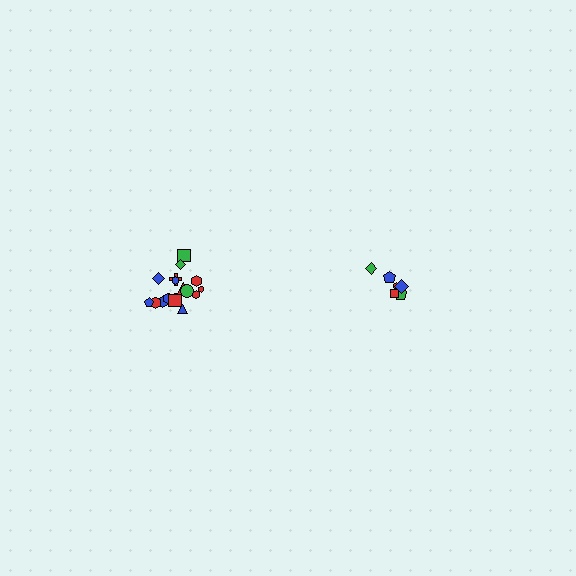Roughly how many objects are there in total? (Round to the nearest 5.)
Roughly 25 objects in total.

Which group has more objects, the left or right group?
The left group.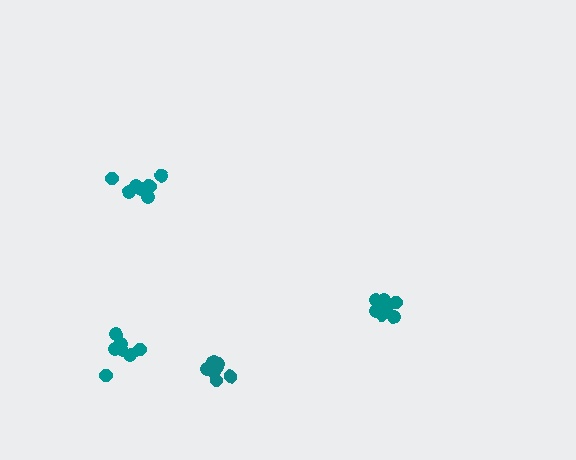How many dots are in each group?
Group 1: 7 dots, Group 2: 8 dots, Group 3: 10 dots, Group 4: 9 dots (34 total).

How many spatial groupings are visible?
There are 4 spatial groupings.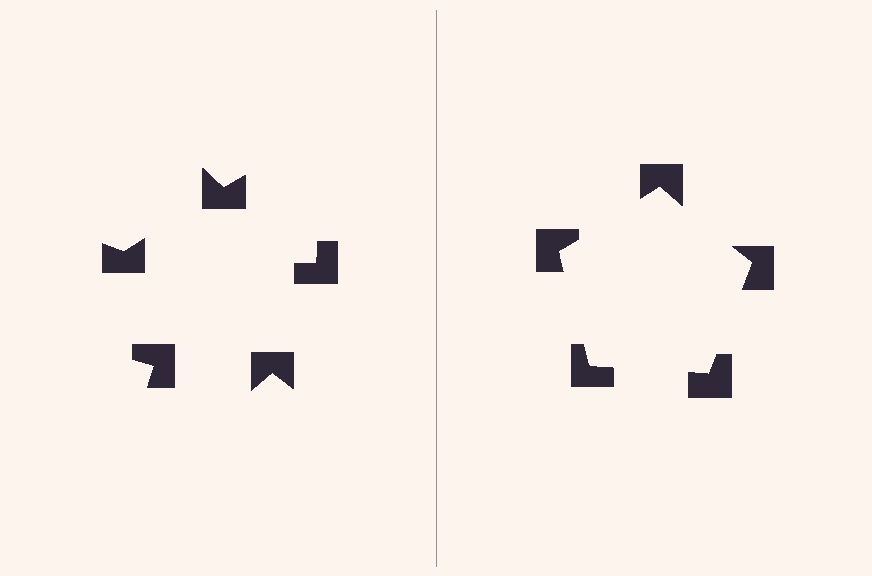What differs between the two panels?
The notched squares are positioned identically on both sides; only the wedge orientations differ. On the right they align to a pentagon; on the left they are misaligned.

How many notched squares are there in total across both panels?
10 — 5 on each side.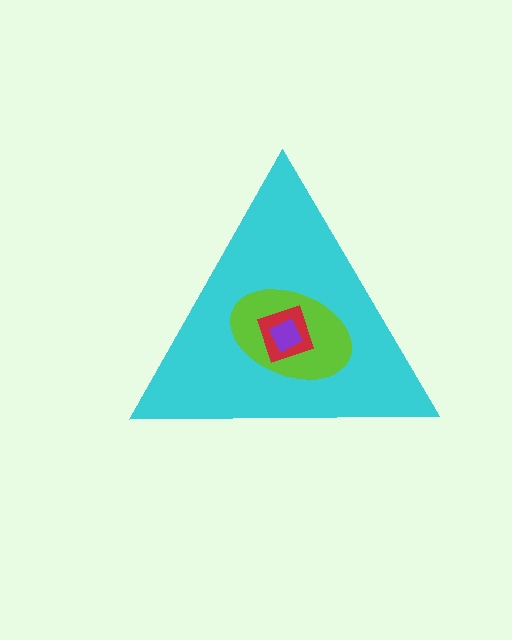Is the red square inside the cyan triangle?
Yes.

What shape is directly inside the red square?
The purple diamond.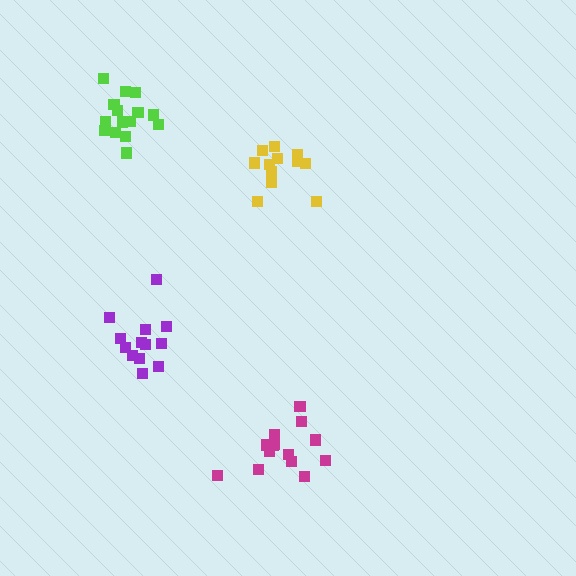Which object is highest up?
The lime cluster is topmost.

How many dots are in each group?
Group 1: 12 dots, Group 2: 13 dots, Group 3: 14 dots, Group 4: 15 dots (54 total).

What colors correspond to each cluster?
The clusters are colored: yellow, purple, magenta, lime.